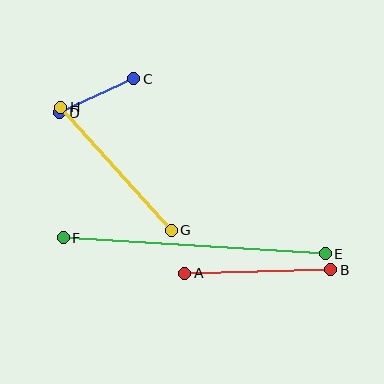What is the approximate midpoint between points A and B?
The midpoint is at approximately (258, 272) pixels.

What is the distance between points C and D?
The distance is approximately 81 pixels.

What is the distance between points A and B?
The distance is approximately 146 pixels.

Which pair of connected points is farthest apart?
Points E and F are farthest apart.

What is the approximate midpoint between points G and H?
The midpoint is at approximately (116, 169) pixels.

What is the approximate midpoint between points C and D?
The midpoint is at approximately (97, 96) pixels.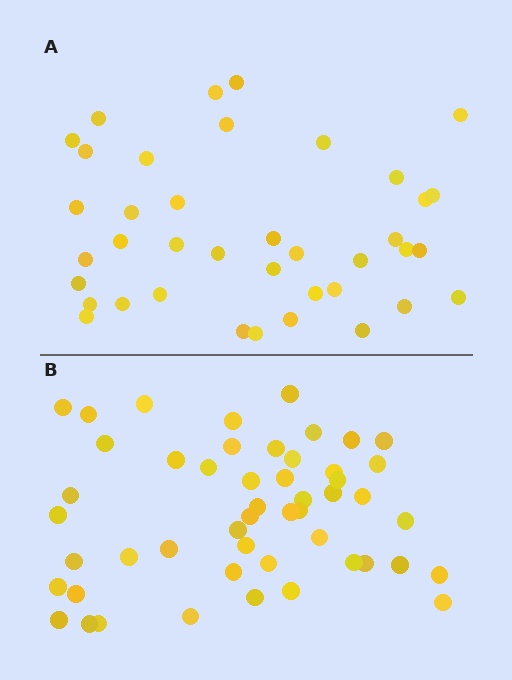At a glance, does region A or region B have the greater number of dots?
Region B (the bottom region) has more dots.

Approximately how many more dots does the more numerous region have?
Region B has roughly 12 or so more dots than region A.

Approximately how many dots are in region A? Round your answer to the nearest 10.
About 40 dots. (The exact count is 39, which rounds to 40.)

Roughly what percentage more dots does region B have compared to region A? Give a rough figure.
About 30% more.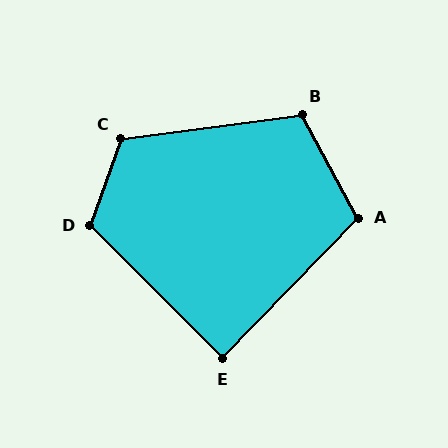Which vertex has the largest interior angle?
C, at approximately 117 degrees.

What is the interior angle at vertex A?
Approximately 108 degrees (obtuse).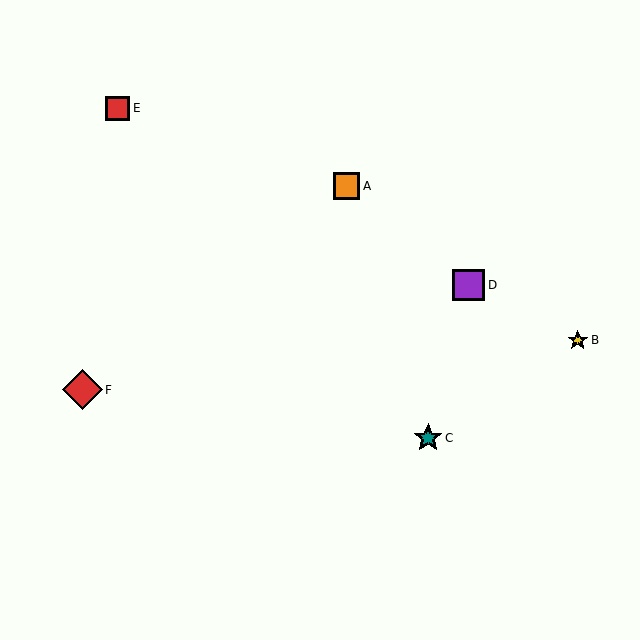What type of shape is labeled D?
Shape D is a purple square.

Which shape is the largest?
The red diamond (labeled F) is the largest.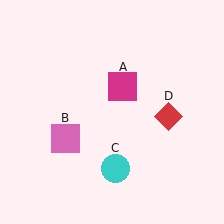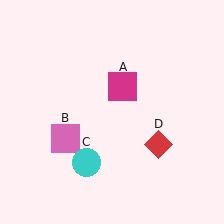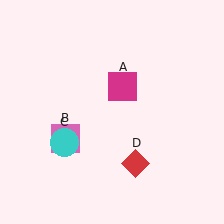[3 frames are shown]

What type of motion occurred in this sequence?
The cyan circle (object C), red diamond (object D) rotated clockwise around the center of the scene.